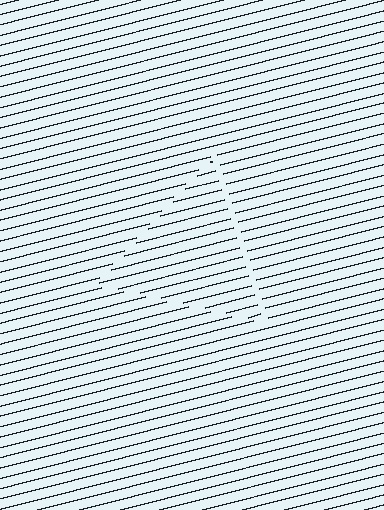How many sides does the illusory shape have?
3 sides — the line-ends trace a triangle.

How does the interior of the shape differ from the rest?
The interior of the shape contains the same grating, shifted by half a period — the contour is defined by the phase discontinuity where line-ends from the inner and outer gratings abut.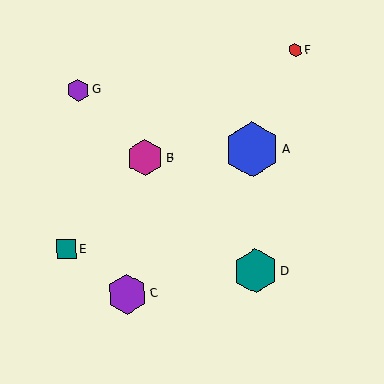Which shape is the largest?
The blue hexagon (labeled A) is the largest.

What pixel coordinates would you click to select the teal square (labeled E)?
Click at (67, 249) to select the teal square E.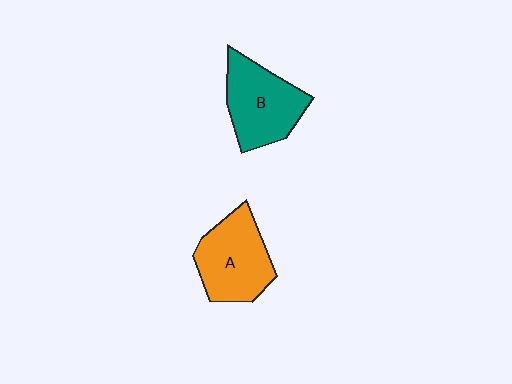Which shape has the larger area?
Shape B (teal).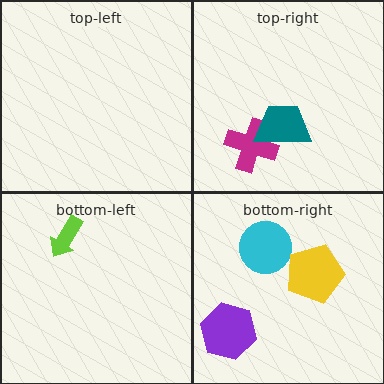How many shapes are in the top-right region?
2.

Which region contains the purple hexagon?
The bottom-right region.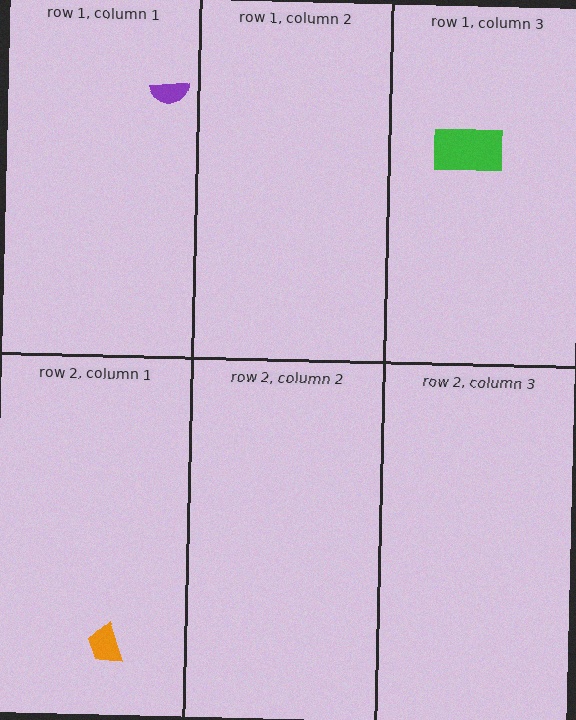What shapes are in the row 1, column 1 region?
The purple semicircle.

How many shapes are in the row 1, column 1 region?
1.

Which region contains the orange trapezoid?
The row 2, column 1 region.